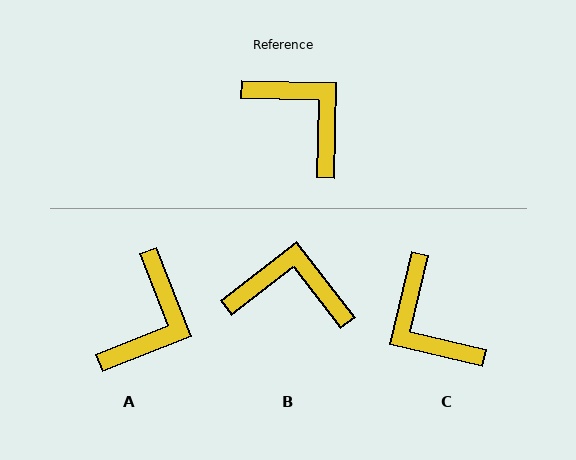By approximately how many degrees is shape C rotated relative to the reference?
Approximately 168 degrees counter-clockwise.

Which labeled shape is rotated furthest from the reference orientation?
C, about 168 degrees away.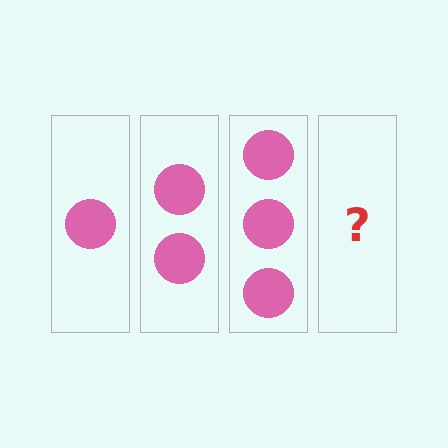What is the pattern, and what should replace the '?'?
The pattern is that each step adds one more circle. The '?' should be 4 circles.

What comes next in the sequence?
The next element should be 4 circles.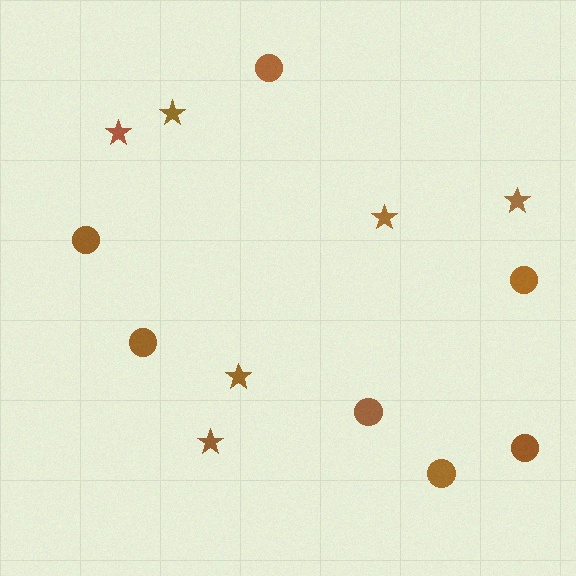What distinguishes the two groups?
There are 2 groups: one group of stars (6) and one group of circles (7).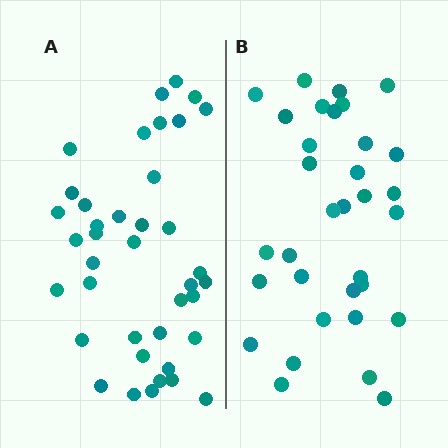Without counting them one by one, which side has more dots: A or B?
Region A (the left region) has more dots.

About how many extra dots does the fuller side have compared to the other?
Region A has about 6 more dots than region B.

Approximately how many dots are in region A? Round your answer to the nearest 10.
About 40 dots. (The exact count is 39, which rounds to 40.)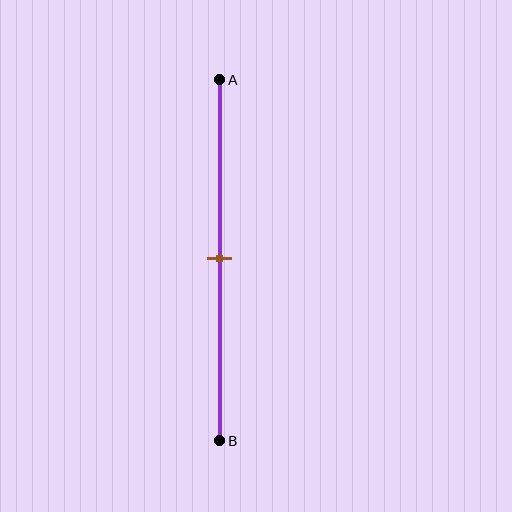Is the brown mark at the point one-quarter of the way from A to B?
No, the mark is at about 50% from A, not at the 25% one-quarter point.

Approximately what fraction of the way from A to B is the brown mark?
The brown mark is approximately 50% of the way from A to B.